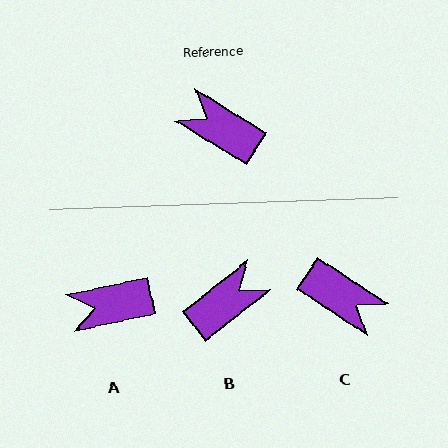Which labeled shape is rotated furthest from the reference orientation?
C, about 178 degrees away.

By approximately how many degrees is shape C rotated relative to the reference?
Approximately 178 degrees counter-clockwise.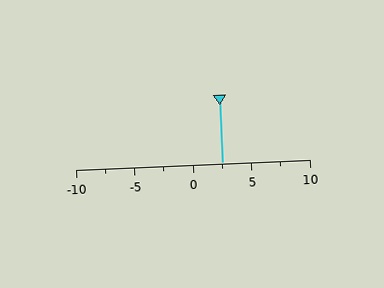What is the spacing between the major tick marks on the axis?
The major ticks are spaced 5 apart.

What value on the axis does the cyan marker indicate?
The marker indicates approximately 2.5.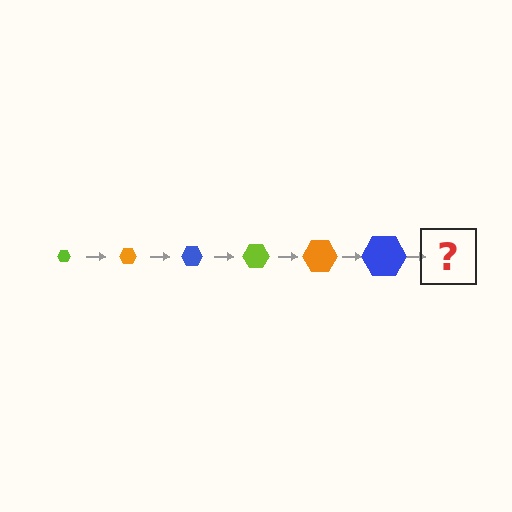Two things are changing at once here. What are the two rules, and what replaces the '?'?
The two rules are that the hexagon grows larger each step and the color cycles through lime, orange, and blue. The '?' should be a lime hexagon, larger than the previous one.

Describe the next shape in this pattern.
It should be a lime hexagon, larger than the previous one.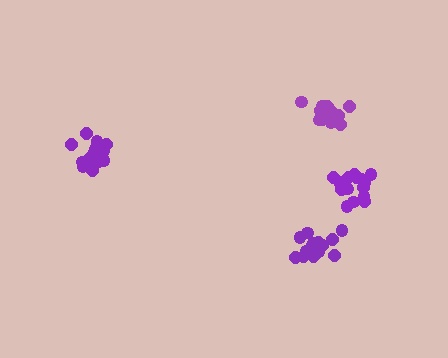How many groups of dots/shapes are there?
There are 4 groups.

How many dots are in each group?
Group 1: 15 dots, Group 2: 15 dots, Group 3: 15 dots, Group 4: 16 dots (61 total).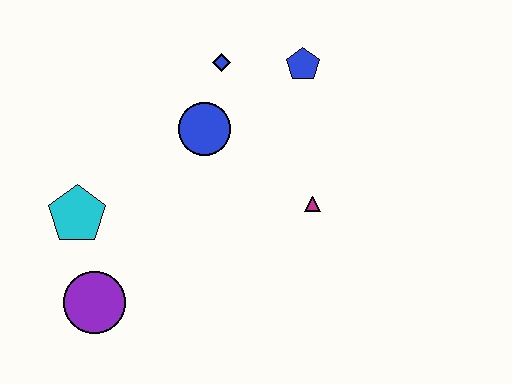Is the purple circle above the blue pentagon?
No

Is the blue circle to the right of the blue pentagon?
No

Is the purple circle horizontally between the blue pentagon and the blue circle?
No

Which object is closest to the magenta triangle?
The blue circle is closest to the magenta triangle.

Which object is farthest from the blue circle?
The purple circle is farthest from the blue circle.